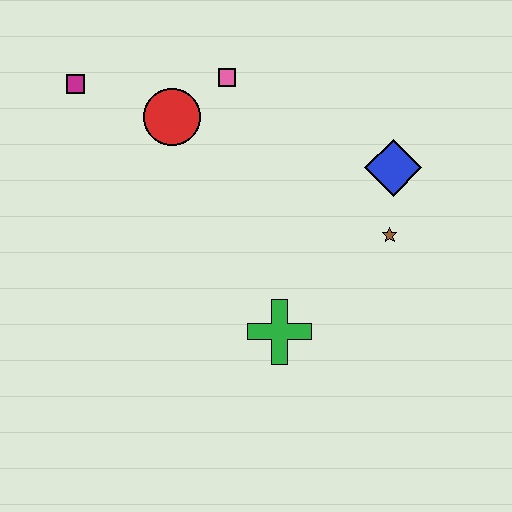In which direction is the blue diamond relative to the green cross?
The blue diamond is above the green cross.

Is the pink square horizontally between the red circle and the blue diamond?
Yes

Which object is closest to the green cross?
The brown star is closest to the green cross.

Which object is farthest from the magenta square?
The brown star is farthest from the magenta square.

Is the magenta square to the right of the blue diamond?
No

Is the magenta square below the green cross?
No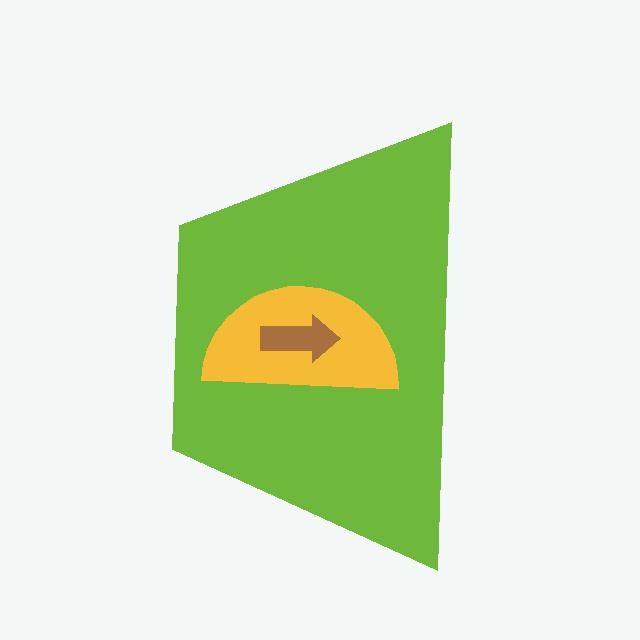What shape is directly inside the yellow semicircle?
The brown arrow.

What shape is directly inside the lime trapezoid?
The yellow semicircle.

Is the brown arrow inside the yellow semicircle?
Yes.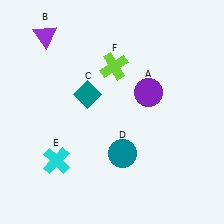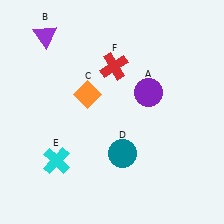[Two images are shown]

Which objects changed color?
C changed from teal to orange. F changed from lime to red.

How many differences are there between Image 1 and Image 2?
There are 2 differences between the two images.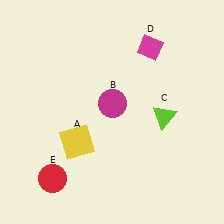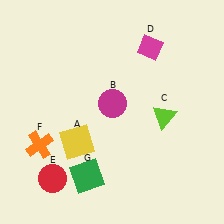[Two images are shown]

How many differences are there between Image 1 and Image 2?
There are 2 differences between the two images.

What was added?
An orange cross (F), a green square (G) were added in Image 2.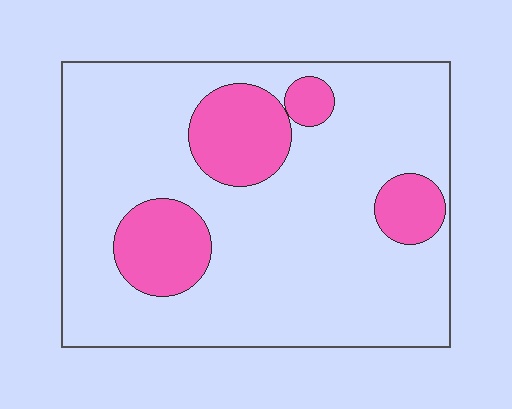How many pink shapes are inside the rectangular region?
4.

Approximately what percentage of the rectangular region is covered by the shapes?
Approximately 20%.